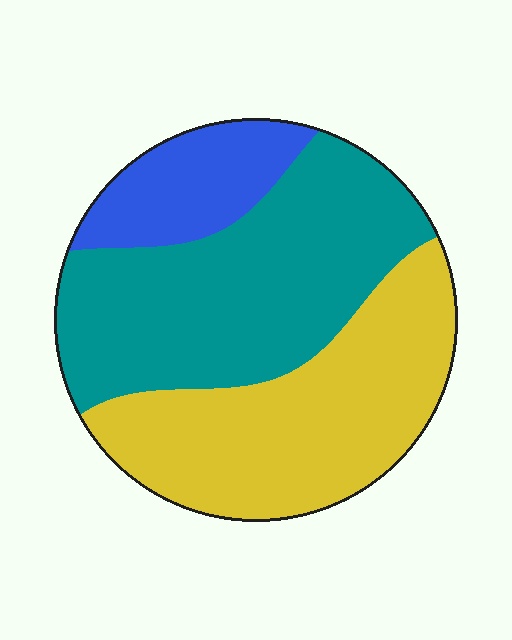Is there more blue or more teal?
Teal.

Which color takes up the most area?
Teal, at roughly 45%.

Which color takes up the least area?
Blue, at roughly 15%.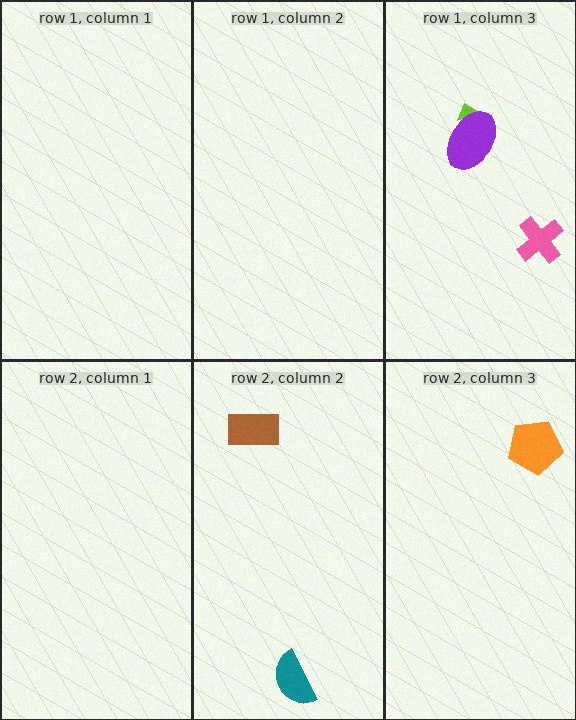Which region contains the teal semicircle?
The row 2, column 2 region.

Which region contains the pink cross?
The row 1, column 3 region.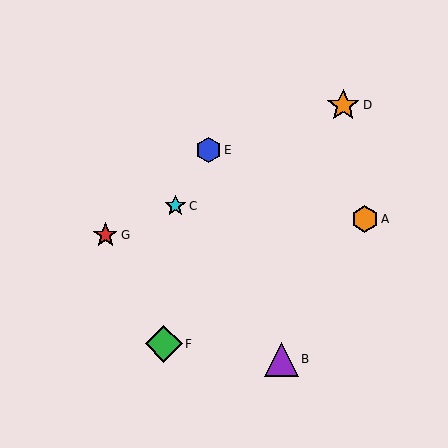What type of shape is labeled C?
Shape C is a cyan star.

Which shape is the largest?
The green diamond (labeled F) is the largest.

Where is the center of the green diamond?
The center of the green diamond is at (164, 344).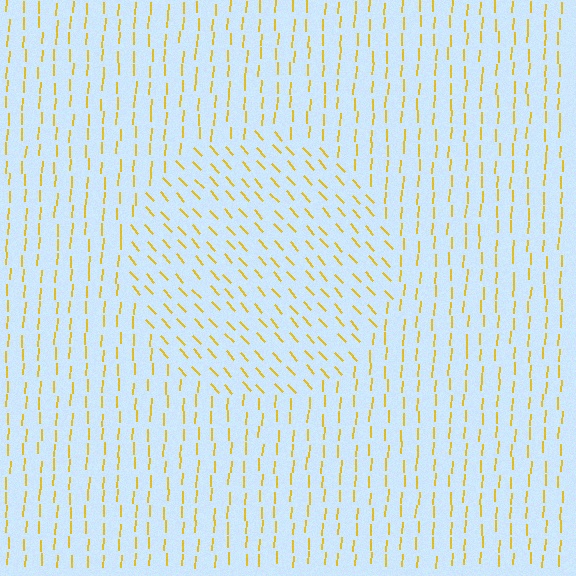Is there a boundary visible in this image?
Yes, there is a texture boundary formed by a change in line orientation.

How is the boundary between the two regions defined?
The boundary is defined purely by a change in line orientation (approximately 45 degrees difference). All lines are the same color and thickness.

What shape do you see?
I see a circle.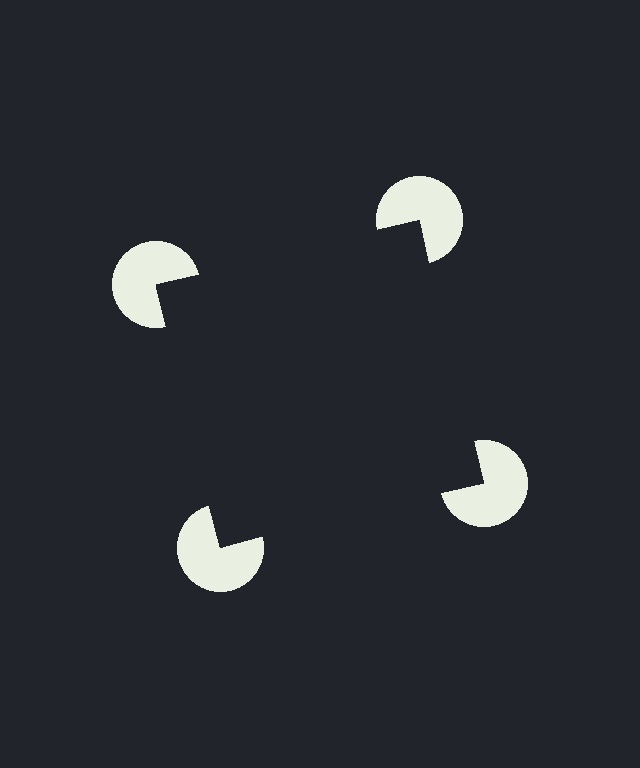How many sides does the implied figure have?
4 sides.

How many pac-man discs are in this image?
There are 4 — one at each vertex of the illusory square.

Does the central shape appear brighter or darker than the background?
It typically appears slightly darker than the background, even though no actual brightness change is drawn.